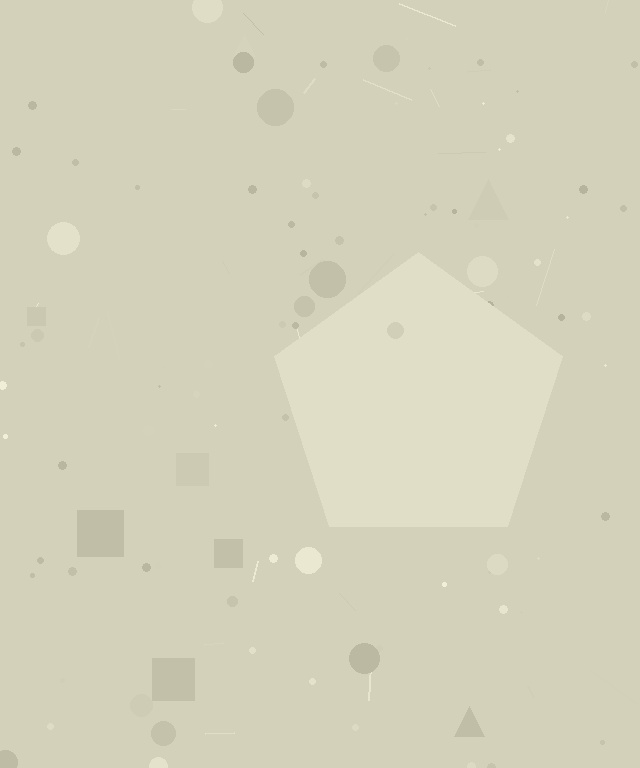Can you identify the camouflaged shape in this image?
The camouflaged shape is a pentagon.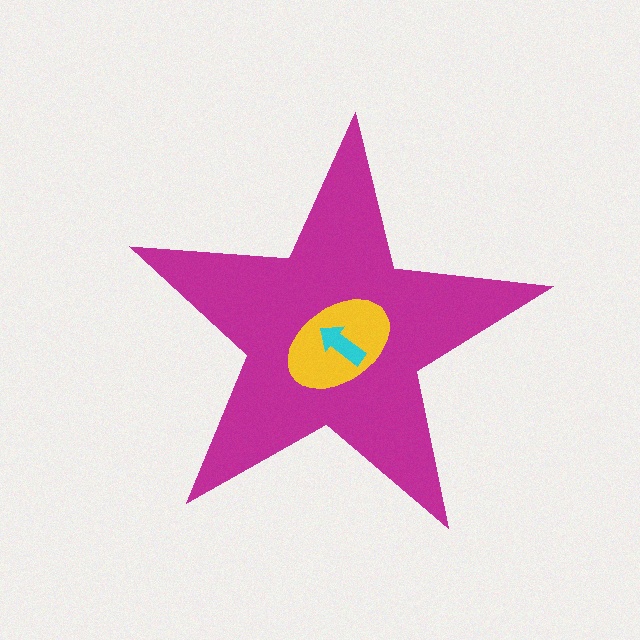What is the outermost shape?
The magenta star.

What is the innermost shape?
The cyan arrow.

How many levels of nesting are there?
3.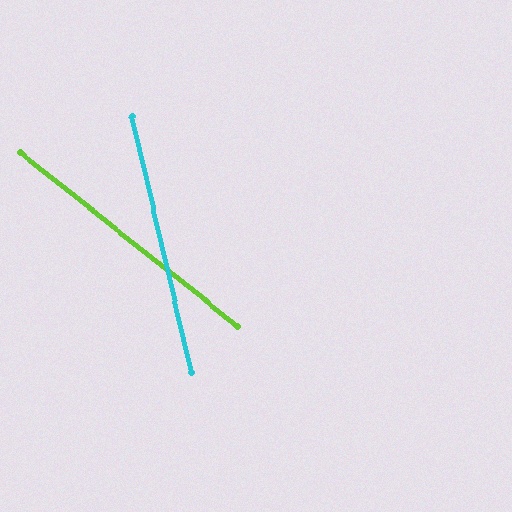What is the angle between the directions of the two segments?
Approximately 38 degrees.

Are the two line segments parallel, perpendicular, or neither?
Neither parallel nor perpendicular — they differ by about 38°.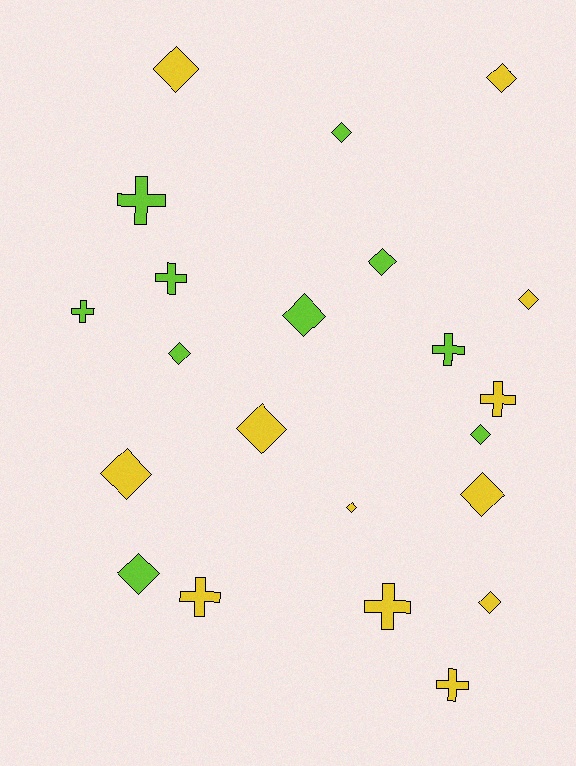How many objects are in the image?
There are 22 objects.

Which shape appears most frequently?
Diamond, with 14 objects.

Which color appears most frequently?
Yellow, with 12 objects.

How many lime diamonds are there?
There are 6 lime diamonds.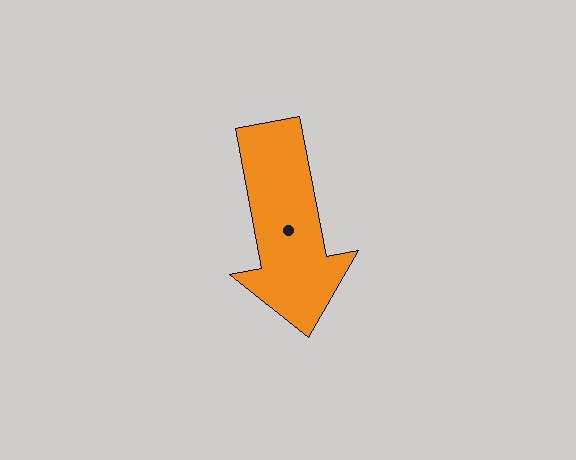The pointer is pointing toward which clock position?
Roughly 6 o'clock.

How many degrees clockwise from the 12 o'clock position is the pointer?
Approximately 169 degrees.